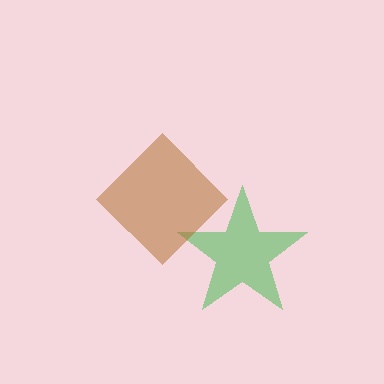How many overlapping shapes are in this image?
There are 2 overlapping shapes in the image.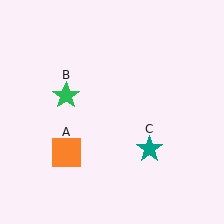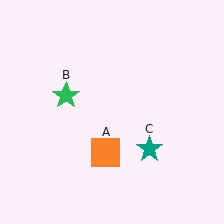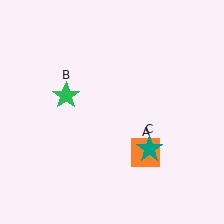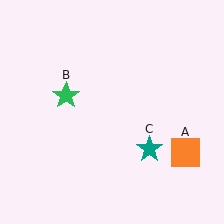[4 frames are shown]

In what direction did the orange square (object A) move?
The orange square (object A) moved right.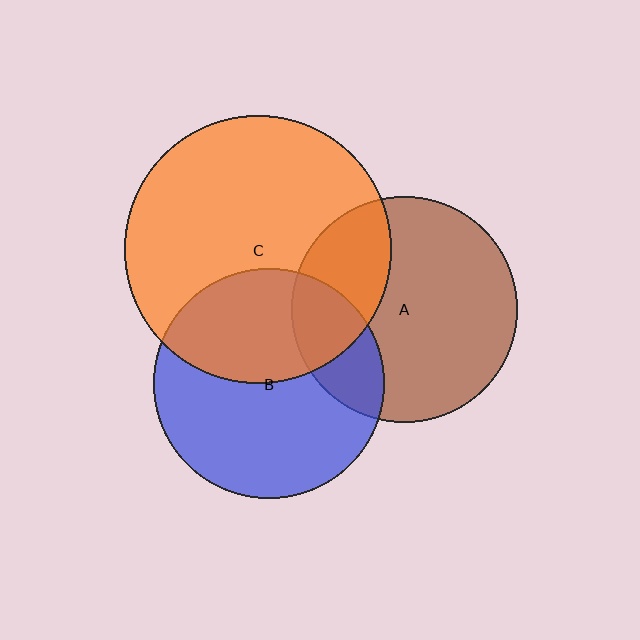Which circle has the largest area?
Circle C (orange).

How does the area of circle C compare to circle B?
Approximately 1.3 times.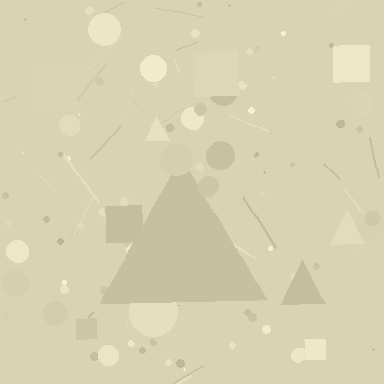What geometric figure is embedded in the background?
A triangle is embedded in the background.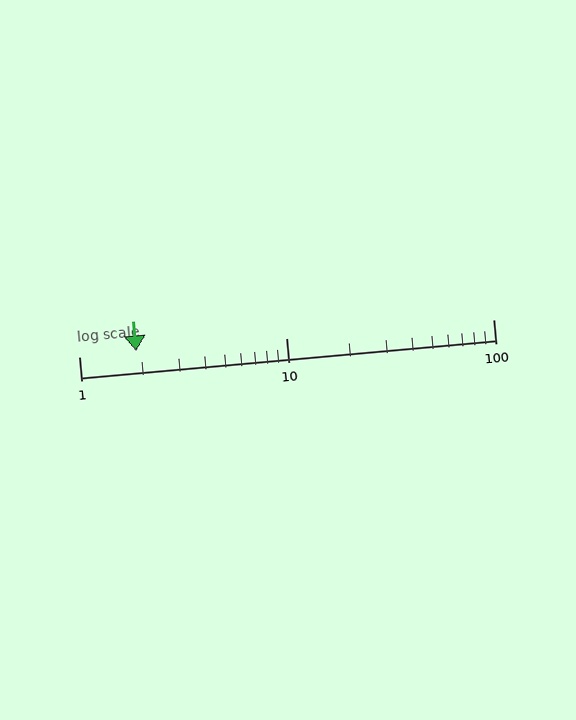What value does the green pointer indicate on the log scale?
The pointer indicates approximately 1.9.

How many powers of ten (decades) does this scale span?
The scale spans 2 decades, from 1 to 100.